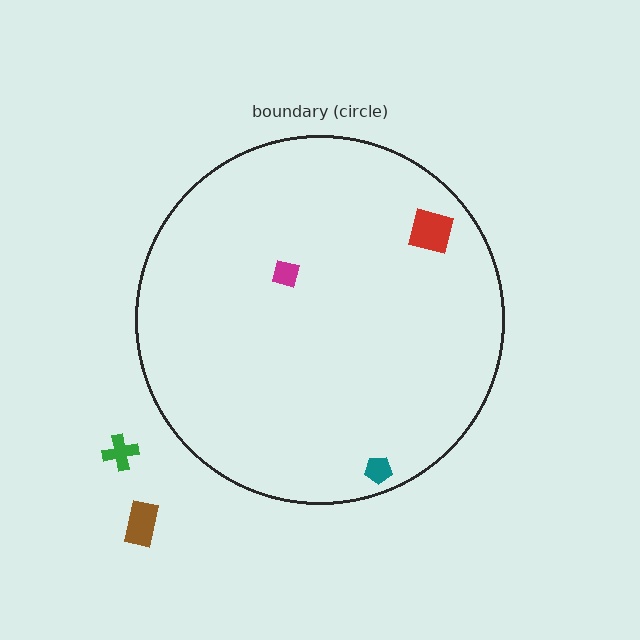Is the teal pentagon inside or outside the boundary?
Inside.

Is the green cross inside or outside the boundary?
Outside.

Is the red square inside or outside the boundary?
Inside.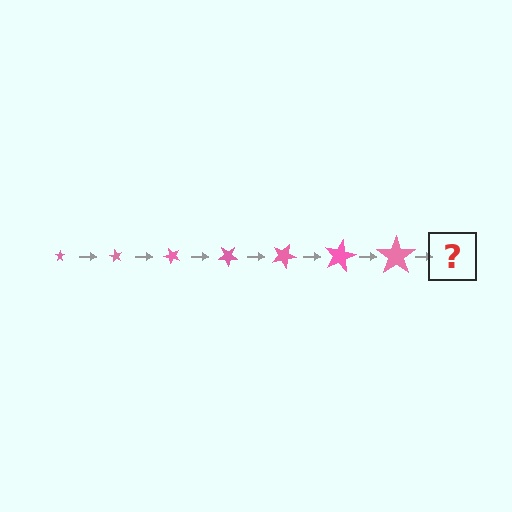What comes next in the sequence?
The next element should be a star, larger than the previous one and rotated 420 degrees from the start.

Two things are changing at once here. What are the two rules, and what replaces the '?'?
The two rules are that the star grows larger each step and it rotates 60 degrees each step. The '?' should be a star, larger than the previous one and rotated 420 degrees from the start.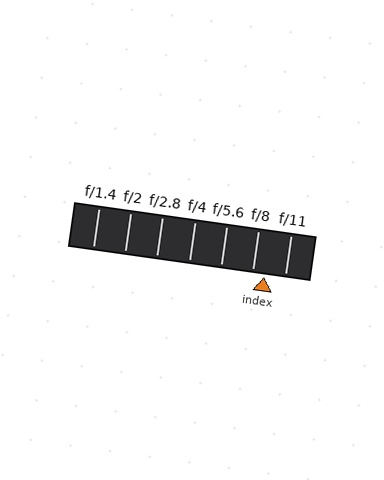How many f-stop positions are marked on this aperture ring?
There are 7 f-stop positions marked.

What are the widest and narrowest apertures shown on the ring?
The widest aperture shown is f/1.4 and the narrowest is f/11.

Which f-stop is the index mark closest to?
The index mark is closest to f/8.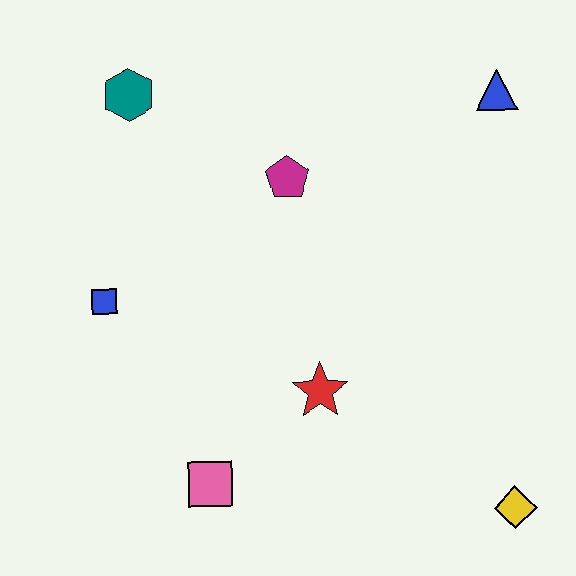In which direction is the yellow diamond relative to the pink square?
The yellow diamond is to the right of the pink square.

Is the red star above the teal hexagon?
No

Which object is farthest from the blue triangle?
The pink square is farthest from the blue triangle.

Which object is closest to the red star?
The pink square is closest to the red star.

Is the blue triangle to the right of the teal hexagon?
Yes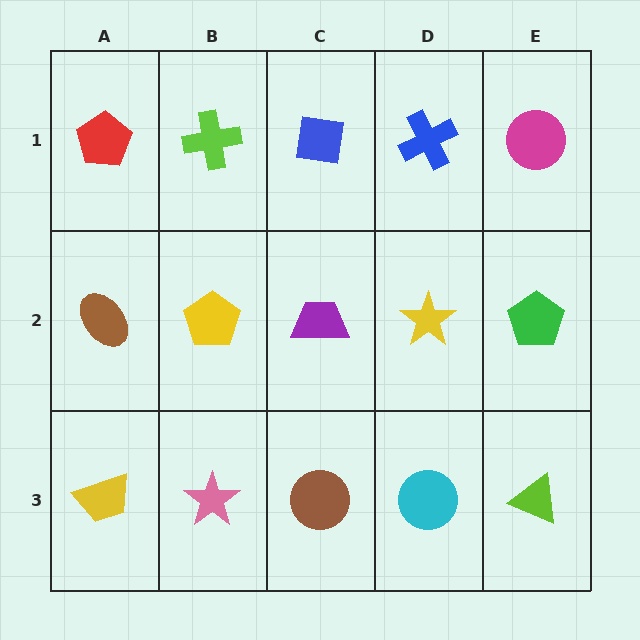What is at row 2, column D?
A yellow star.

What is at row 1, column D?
A blue cross.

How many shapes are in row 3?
5 shapes.